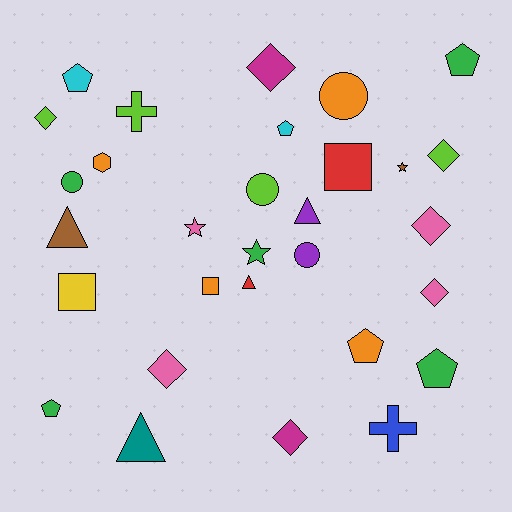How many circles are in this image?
There are 4 circles.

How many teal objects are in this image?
There is 1 teal object.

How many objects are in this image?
There are 30 objects.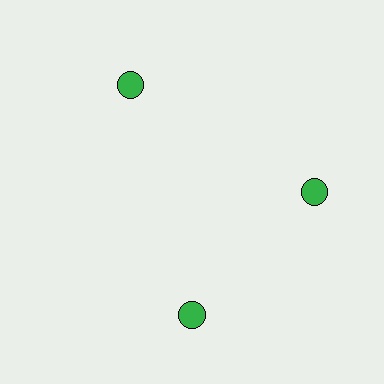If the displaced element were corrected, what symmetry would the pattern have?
It would have 3-fold rotational symmetry — the pattern would map onto itself every 120 degrees.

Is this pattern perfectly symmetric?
No. The 3 green circles are arranged in a ring, but one element near the 7 o'clock position is rotated out of alignment along the ring, breaking the 3-fold rotational symmetry.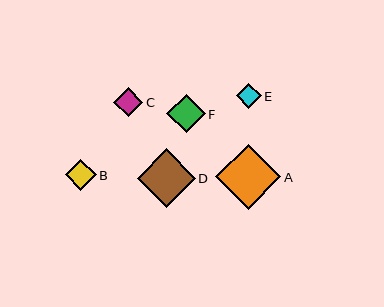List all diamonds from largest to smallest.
From largest to smallest: A, D, F, B, C, E.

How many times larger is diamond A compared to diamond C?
Diamond A is approximately 2.2 times the size of diamond C.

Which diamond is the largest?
Diamond A is the largest with a size of approximately 65 pixels.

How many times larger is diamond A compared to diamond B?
Diamond A is approximately 2.1 times the size of diamond B.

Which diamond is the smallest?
Diamond E is the smallest with a size of approximately 25 pixels.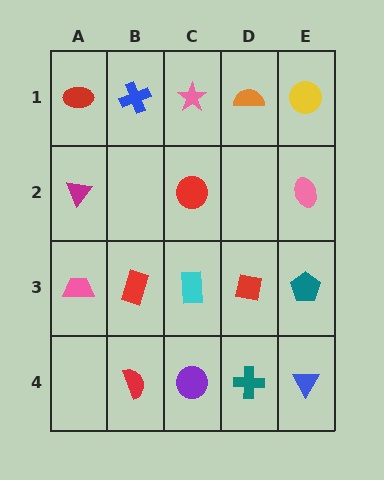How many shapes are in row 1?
5 shapes.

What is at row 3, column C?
A cyan rectangle.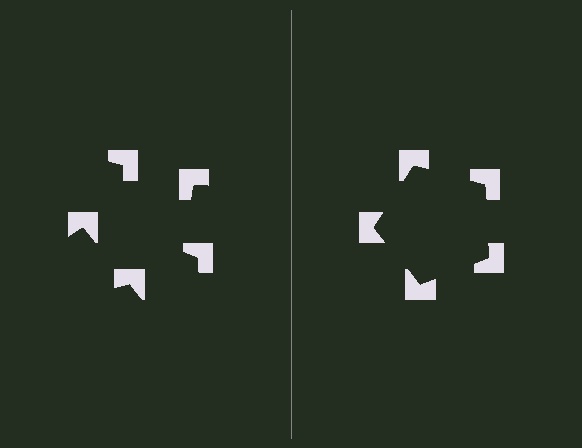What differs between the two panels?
The notched squares are positioned identically on both sides; only the wedge orientations differ. On the right they align to a pentagon; on the left they are misaligned.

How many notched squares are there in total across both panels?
10 — 5 on each side.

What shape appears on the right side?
An illusory pentagon.